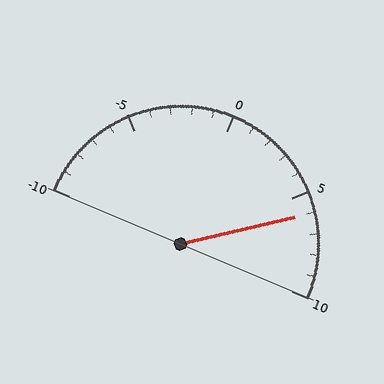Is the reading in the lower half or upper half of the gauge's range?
The reading is in the upper half of the range (-10 to 10).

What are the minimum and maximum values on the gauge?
The gauge ranges from -10 to 10.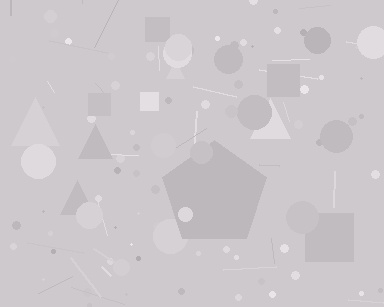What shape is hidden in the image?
A pentagon is hidden in the image.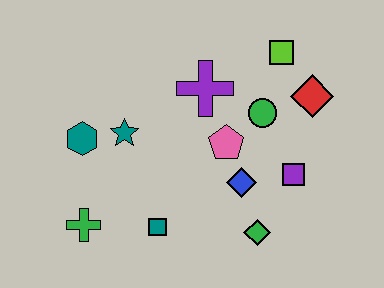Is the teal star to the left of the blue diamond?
Yes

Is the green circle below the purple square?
No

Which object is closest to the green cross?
The teal square is closest to the green cross.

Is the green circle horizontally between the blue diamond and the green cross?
No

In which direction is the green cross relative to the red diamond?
The green cross is to the left of the red diamond.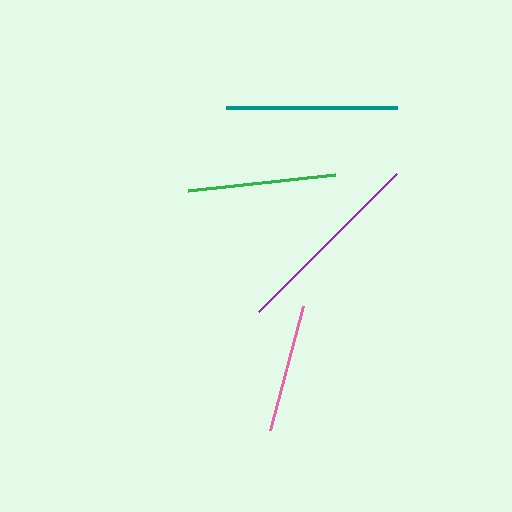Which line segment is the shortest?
The pink line is the shortest at approximately 129 pixels.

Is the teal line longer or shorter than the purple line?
The purple line is longer than the teal line.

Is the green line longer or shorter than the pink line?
The green line is longer than the pink line.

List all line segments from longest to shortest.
From longest to shortest: purple, teal, green, pink.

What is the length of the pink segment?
The pink segment is approximately 129 pixels long.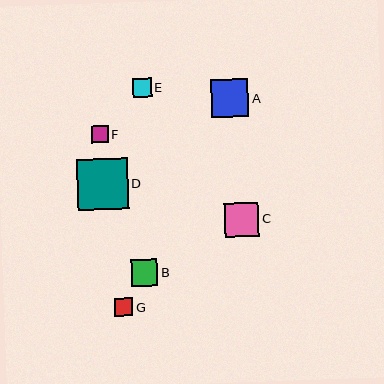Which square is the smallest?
Square F is the smallest with a size of approximately 16 pixels.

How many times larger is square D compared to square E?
Square D is approximately 2.7 times the size of square E.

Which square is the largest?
Square D is the largest with a size of approximately 50 pixels.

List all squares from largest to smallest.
From largest to smallest: D, A, C, B, E, G, F.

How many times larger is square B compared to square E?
Square B is approximately 1.4 times the size of square E.